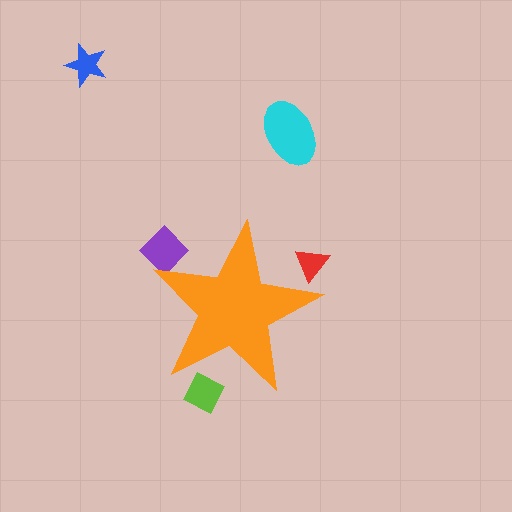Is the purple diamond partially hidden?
Yes, the purple diamond is partially hidden behind the orange star.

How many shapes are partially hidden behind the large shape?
3 shapes are partially hidden.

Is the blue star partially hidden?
No, the blue star is fully visible.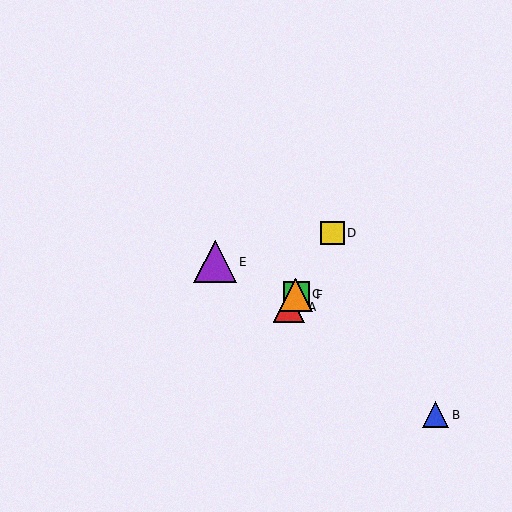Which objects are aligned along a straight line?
Objects A, C, D, F are aligned along a straight line.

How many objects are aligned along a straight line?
4 objects (A, C, D, F) are aligned along a straight line.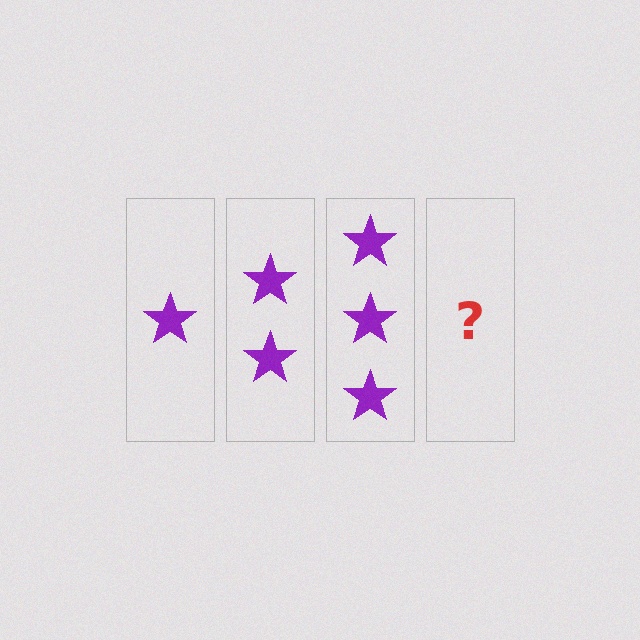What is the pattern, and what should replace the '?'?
The pattern is that each step adds one more star. The '?' should be 4 stars.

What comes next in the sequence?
The next element should be 4 stars.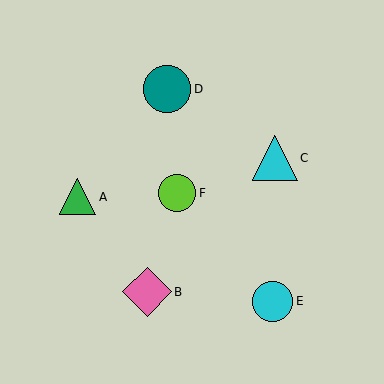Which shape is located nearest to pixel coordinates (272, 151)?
The cyan triangle (labeled C) at (275, 158) is nearest to that location.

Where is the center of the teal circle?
The center of the teal circle is at (167, 89).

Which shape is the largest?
The pink diamond (labeled B) is the largest.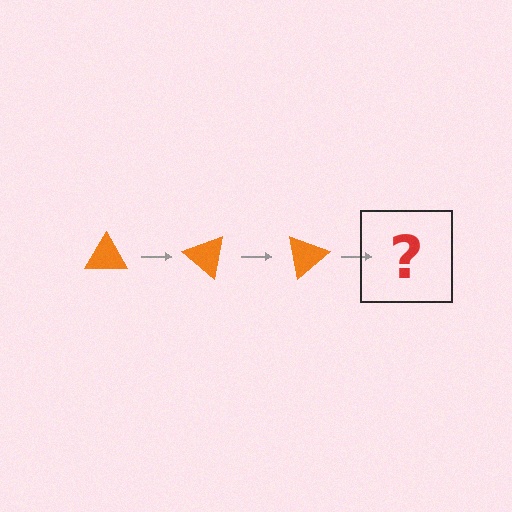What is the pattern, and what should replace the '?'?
The pattern is that the triangle rotates 40 degrees each step. The '?' should be an orange triangle rotated 120 degrees.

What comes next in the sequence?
The next element should be an orange triangle rotated 120 degrees.